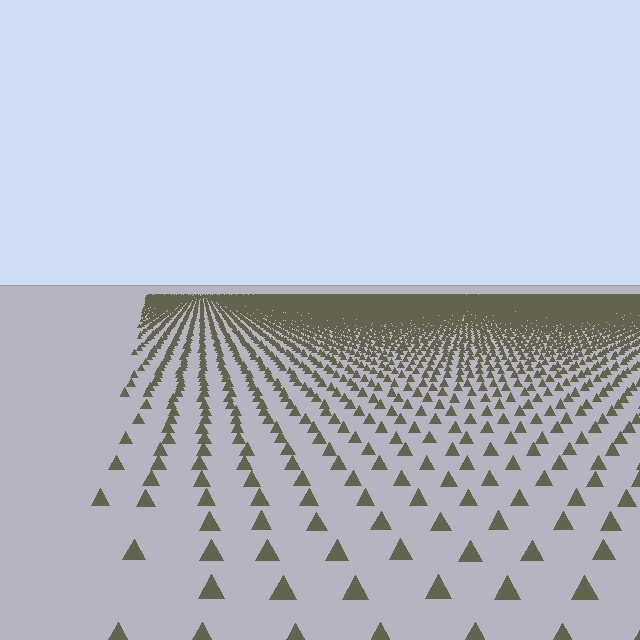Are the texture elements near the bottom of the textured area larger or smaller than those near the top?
Larger. Near the bottom, elements are closer to the viewer and appear at a bigger on-screen size.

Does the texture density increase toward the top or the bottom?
Density increases toward the top.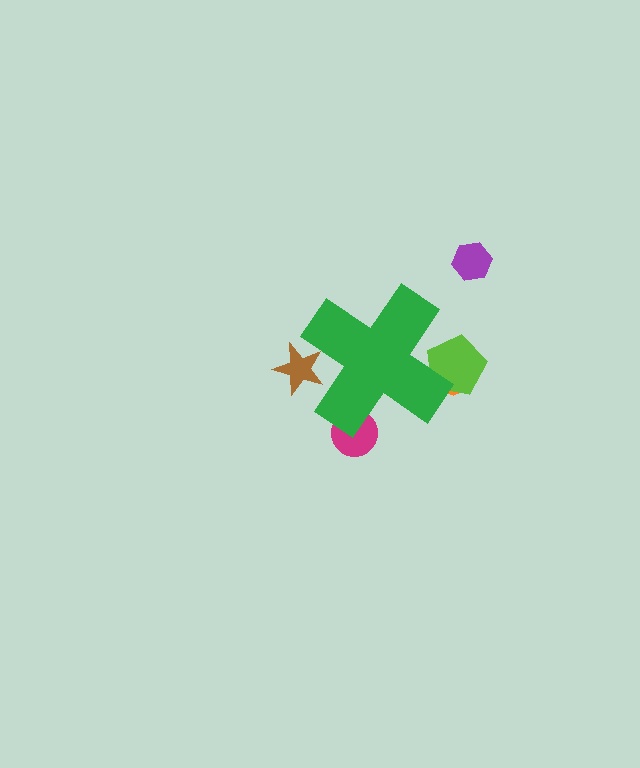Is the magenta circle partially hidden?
Yes, the magenta circle is partially hidden behind the green cross.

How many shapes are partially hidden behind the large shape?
4 shapes are partially hidden.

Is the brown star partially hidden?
Yes, the brown star is partially hidden behind the green cross.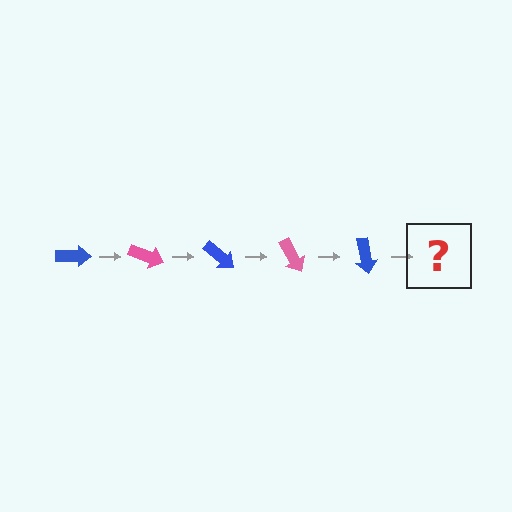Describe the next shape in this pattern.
It should be a pink arrow, rotated 100 degrees from the start.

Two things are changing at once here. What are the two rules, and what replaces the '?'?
The two rules are that it rotates 20 degrees each step and the color cycles through blue and pink. The '?' should be a pink arrow, rotated 100 degrees from the start.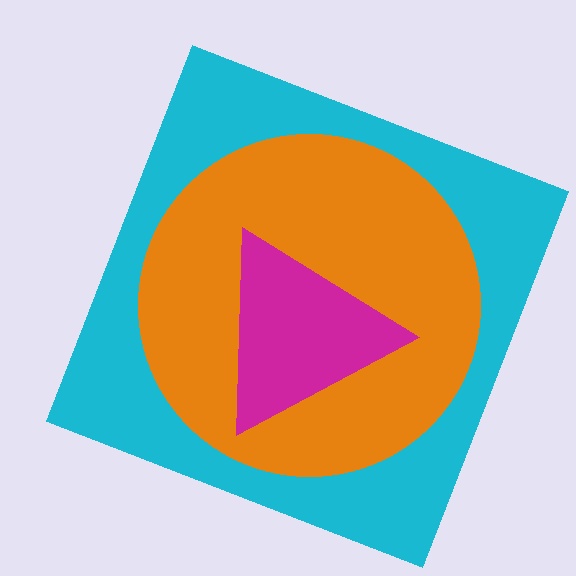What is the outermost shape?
The cyan square.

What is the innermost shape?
The magenta triangle.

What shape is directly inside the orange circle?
The magenta triangle.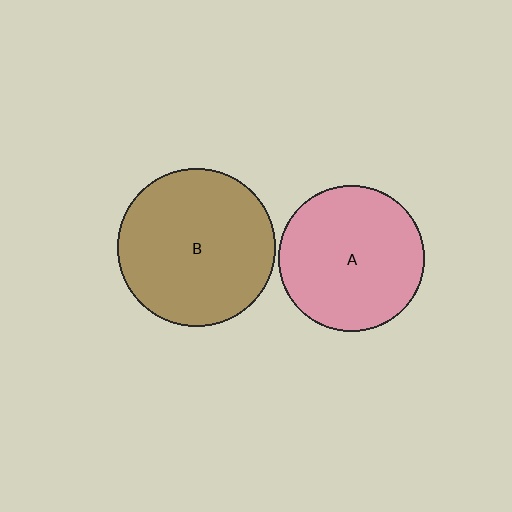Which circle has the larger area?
Circle B (brown).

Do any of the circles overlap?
No, none of the circles overlap.